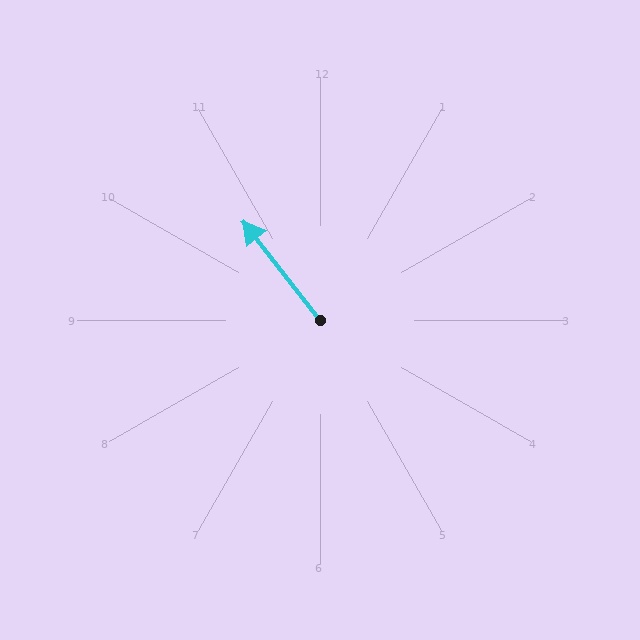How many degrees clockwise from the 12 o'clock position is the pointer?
Approximately 322 degrees.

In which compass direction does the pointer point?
Northwest.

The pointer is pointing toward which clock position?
Roughly 11 o'clock.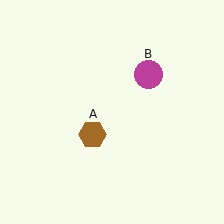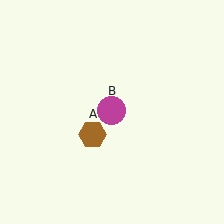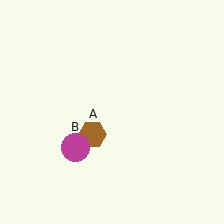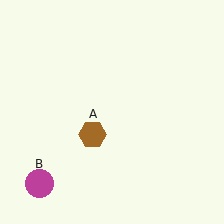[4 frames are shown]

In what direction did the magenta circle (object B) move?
The magenta circle (object B) moved down and to the left.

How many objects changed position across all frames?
1 object changed position: magenta circle (object B).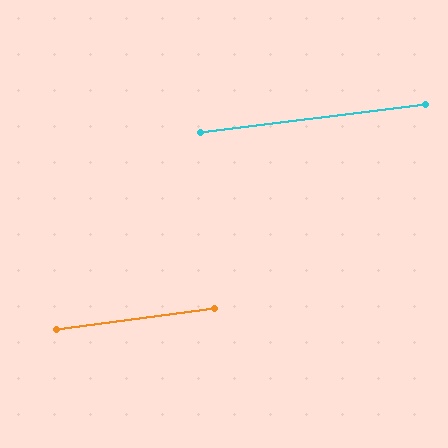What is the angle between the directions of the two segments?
Approximately 0 degrees.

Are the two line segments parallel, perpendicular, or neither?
Parallel — their directions differ by only 0.3°.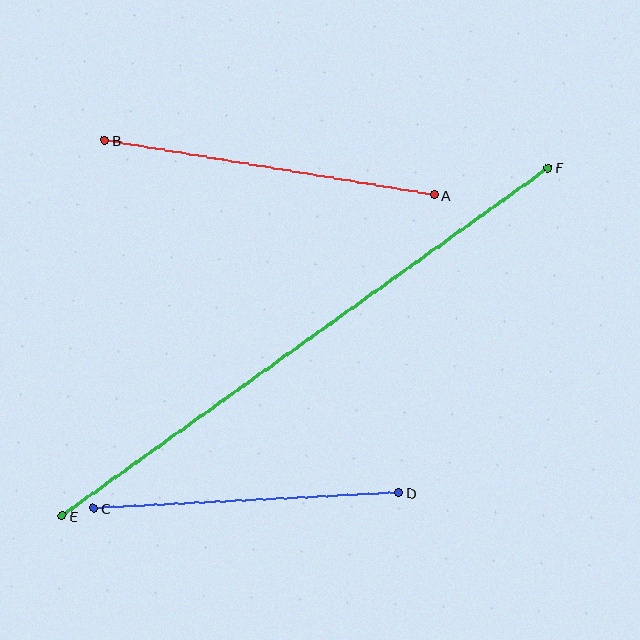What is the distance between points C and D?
The distance is approximately 305 pixels.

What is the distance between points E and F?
The distance is approximately 598 pixels.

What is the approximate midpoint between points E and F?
The midpoint is at approximately (305, 342) pixels.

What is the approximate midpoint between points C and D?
The midpoint is at approximately (246, 501) pixels.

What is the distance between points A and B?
The distance is approximately 334 pixels.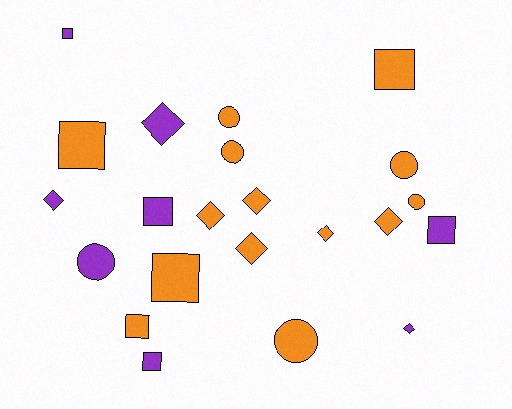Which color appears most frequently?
Orange, with 14 objects.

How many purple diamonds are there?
There are 3 purple diamonds.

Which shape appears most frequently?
Square, with 8 objects.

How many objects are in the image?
There are 22 objects.